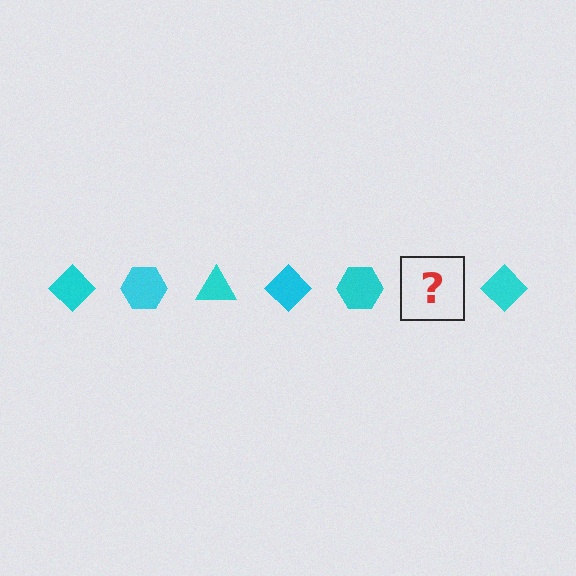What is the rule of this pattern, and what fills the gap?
The rule is that the pattern cycles through diamond, hexagon, triangle shapes in cyan. The gap should be filled with a cyan triangle.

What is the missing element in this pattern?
The missing element is a cyan triangle.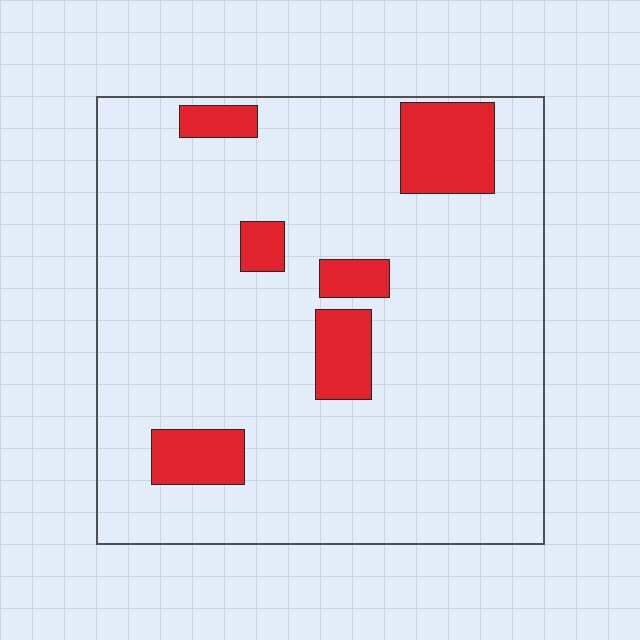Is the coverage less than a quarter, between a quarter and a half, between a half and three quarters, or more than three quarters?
Less than a quarter.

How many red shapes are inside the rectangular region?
6.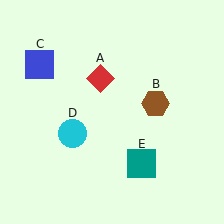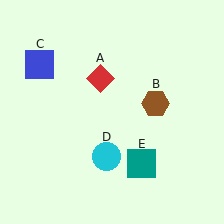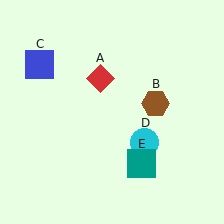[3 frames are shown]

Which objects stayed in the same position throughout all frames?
Red diamond (object A) and brown hexagon (object B) and blue square (object C) and teal square (object E) remained stationary.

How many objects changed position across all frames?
1 object changed position: cyan circle (object D).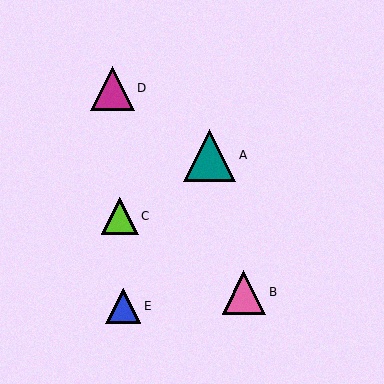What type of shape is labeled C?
Shape C is a lime triangle.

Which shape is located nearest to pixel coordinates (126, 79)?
The magenta triangle (labeled D) at (112, 88) is nearest to that location.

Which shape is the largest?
The teal triangle (labeled A) is the largest.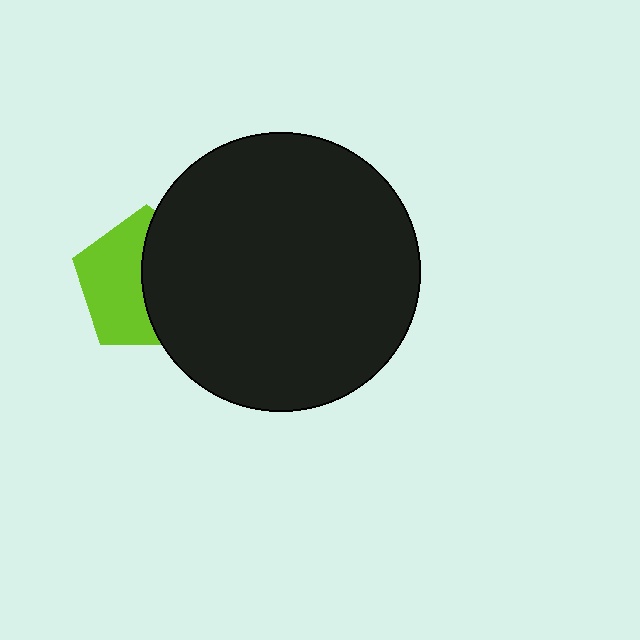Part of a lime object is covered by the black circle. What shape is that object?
It is a pentagon.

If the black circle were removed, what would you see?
You would see the complete lime pentagon.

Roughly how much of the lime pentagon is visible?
About half of it is visible (roughly 51%).